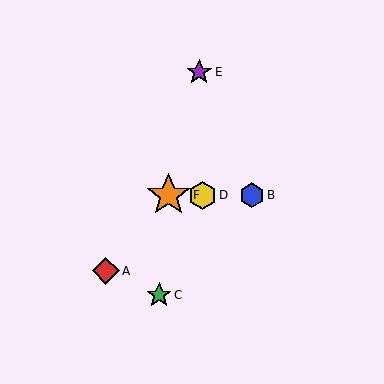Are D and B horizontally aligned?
Yes, both are at y≈195.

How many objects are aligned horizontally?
3 objects (B, D, F) are aligned horizontally.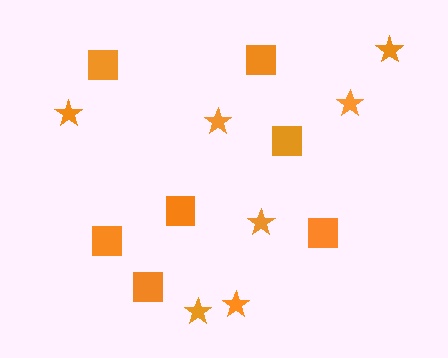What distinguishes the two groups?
There are 2 groups: one group of stars (7) and one group of squares (7).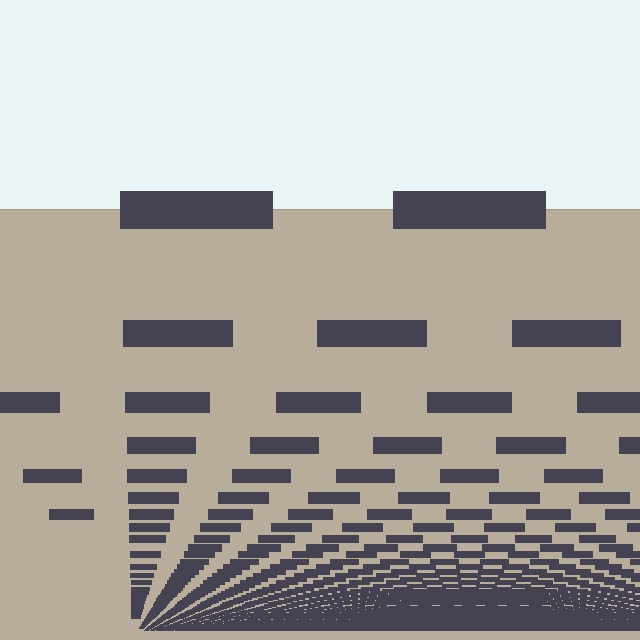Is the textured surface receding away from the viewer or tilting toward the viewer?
The surface appears to tilt toward the viewer. Texture elements get larger and sparser toward the top.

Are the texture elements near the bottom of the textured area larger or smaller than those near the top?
Smaller. The gradient is inverted — elements near the bottom are smaller and denser.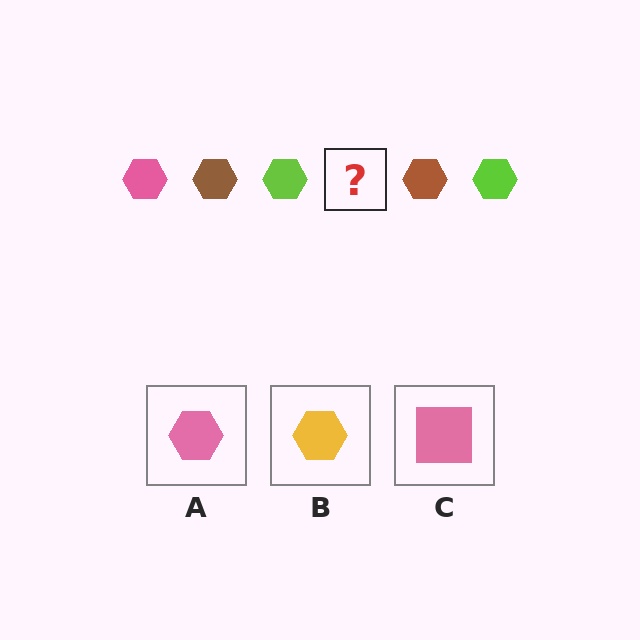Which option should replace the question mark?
Option A.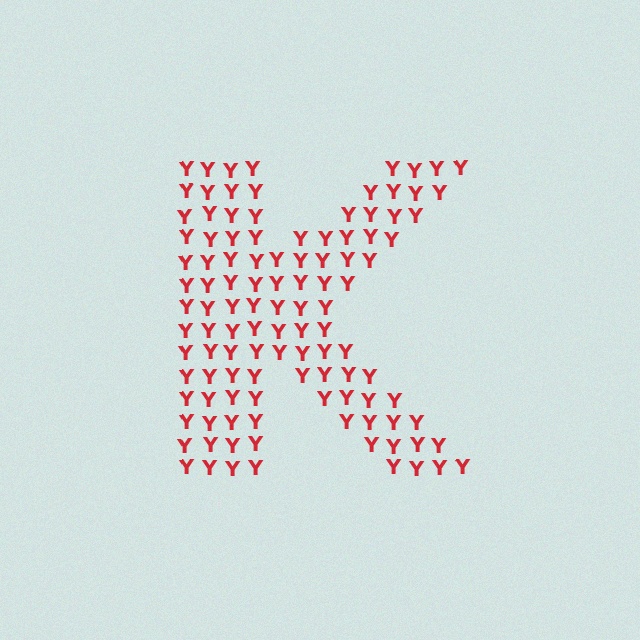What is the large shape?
The large shape is the letter K.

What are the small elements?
The small elements are letter Y's.